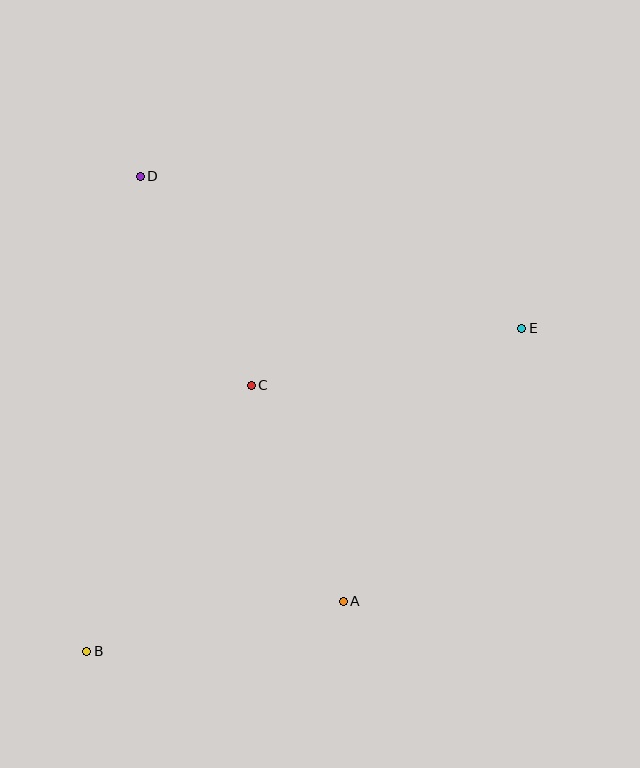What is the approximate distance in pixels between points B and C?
The distance between B and C is approximately 313 pixels.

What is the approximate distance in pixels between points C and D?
The distance between C and D is approximately 237 pixels.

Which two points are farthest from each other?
Points B and E are farthest from each other.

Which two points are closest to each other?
Points A and C are closest to each other.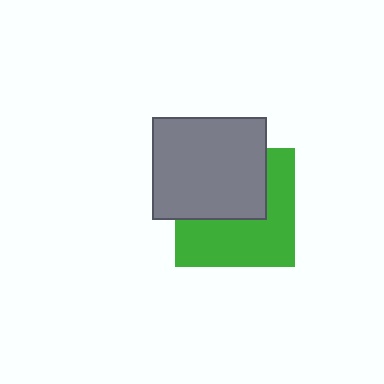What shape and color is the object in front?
The object in front is a gray rectangle.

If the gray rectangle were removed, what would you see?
You would see the complete green square.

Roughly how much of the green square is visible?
About half of it is visible (roughly 54%).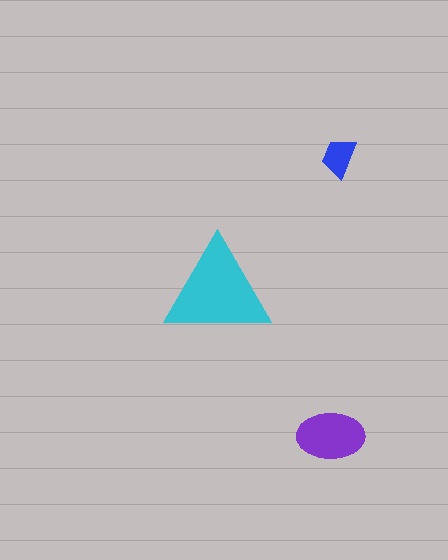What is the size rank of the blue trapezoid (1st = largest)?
3rd.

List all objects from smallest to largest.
The blue trapezoid, the purple ellipse, the cyan triangle.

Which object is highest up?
The blue trapezoid is topmost.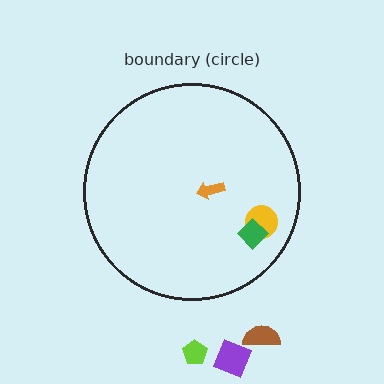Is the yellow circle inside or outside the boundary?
Inside.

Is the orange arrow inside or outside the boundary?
Inside.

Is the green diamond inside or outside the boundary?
Inside.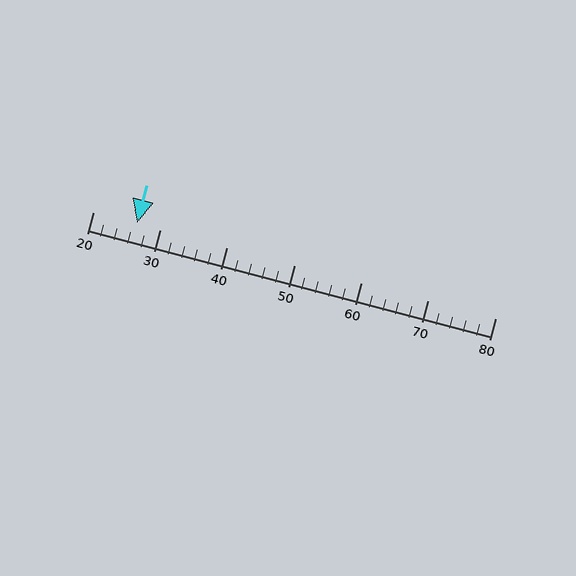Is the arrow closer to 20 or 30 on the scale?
The arrow is closer to 30.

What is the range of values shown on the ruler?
The ruler shows values from 20 to 80.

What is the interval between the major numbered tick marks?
The major tick marks are spaced 10 units apart.